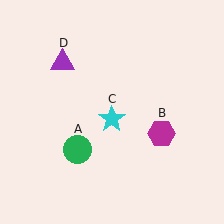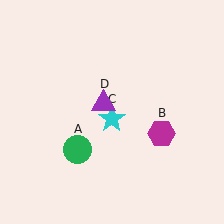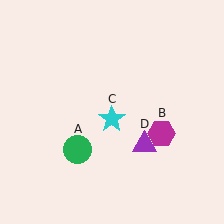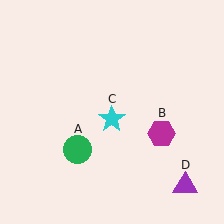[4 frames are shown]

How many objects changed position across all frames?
1 object changed position: purple triangle (object D).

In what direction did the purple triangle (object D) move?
The purple triangle (object D) moved down and to the right.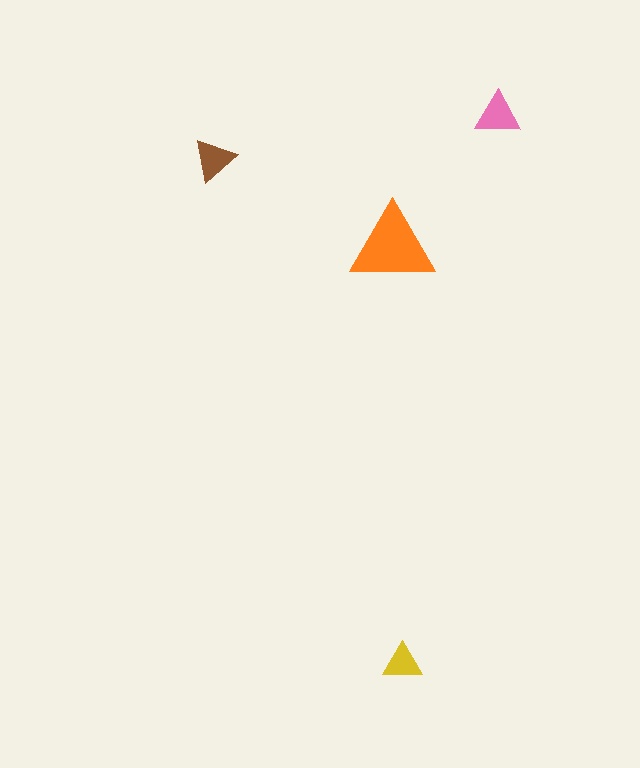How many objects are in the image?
There are 4 objects in the image.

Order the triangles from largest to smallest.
the orange one, the pink one, the brown one, the yellow one.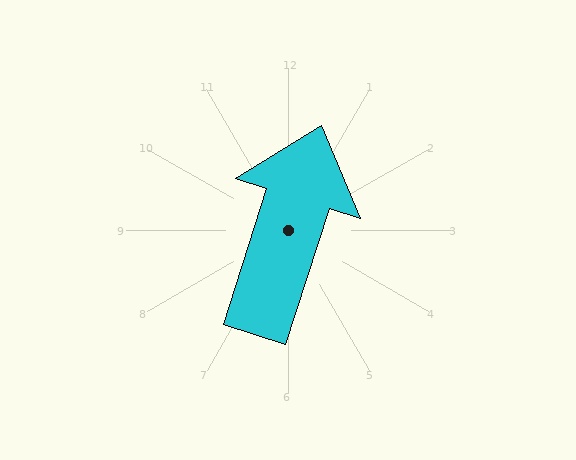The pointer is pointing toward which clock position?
Roughly 1 o'clock.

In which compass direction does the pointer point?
North.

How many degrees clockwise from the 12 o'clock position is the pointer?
Approximately 18 degrees.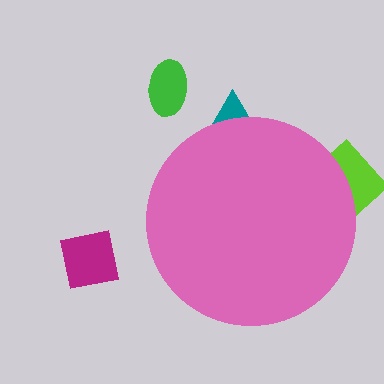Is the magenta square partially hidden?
No, the magenta square is fully visible.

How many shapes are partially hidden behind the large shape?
2 shapes are partially hidden.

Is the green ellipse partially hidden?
No, the green ellipse is fully visible.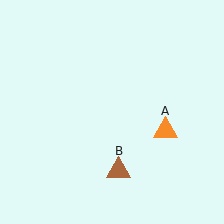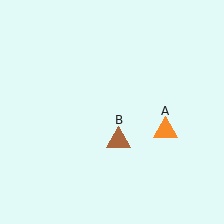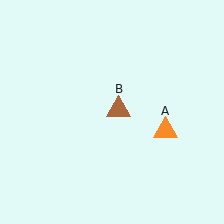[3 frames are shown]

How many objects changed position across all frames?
1 object changed position: brown triangle (object B).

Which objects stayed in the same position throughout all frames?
Orange triangle (object A) remained stationary.